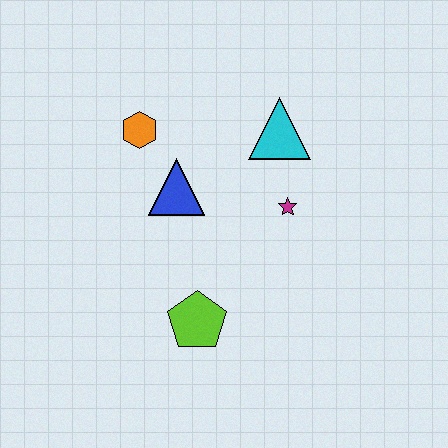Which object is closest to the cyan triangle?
The magenta star is closest to the cyan triangle.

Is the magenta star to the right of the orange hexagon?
Yes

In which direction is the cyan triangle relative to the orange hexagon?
The cyan triangle is to the right of the orange hexagon.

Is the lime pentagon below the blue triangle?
Yes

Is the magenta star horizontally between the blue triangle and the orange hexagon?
No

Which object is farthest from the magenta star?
The orange hexagon is farthest from the magenta star.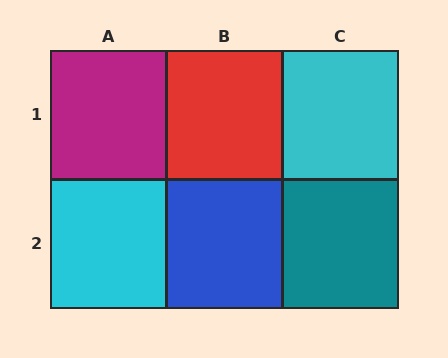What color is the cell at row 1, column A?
Magenta.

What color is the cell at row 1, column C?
Cyan.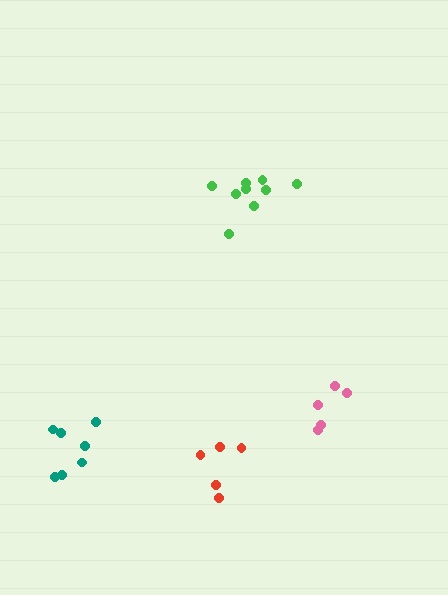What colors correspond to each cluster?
The clusters are colored: red, pink, teal, green.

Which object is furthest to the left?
The teal cluster is leftmost.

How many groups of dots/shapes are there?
There are 4 groups.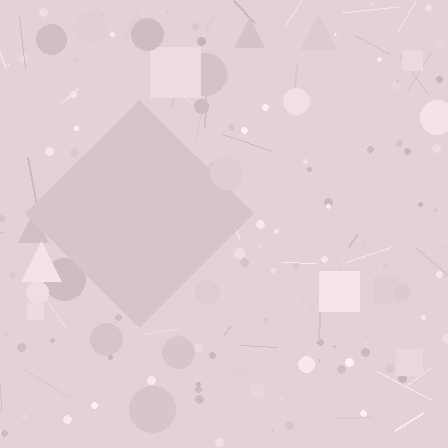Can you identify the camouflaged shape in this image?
The camouflaged shape is a diamond.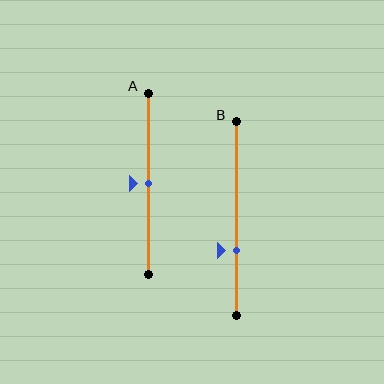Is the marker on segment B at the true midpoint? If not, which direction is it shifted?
No, the marker on segment B is shifted downward by about 16% of the segment length.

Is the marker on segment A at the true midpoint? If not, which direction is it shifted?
Yes, the marker on segment A is at the true midpoint.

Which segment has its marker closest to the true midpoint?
Segment A has its marker closest to the true midpoint.